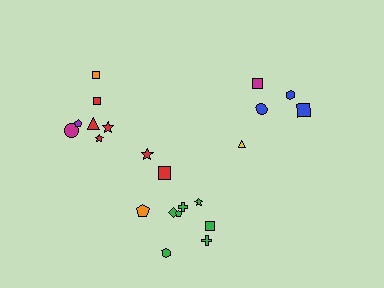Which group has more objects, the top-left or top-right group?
The top-left group.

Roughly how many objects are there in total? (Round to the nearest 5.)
Roughly 20 objects in total.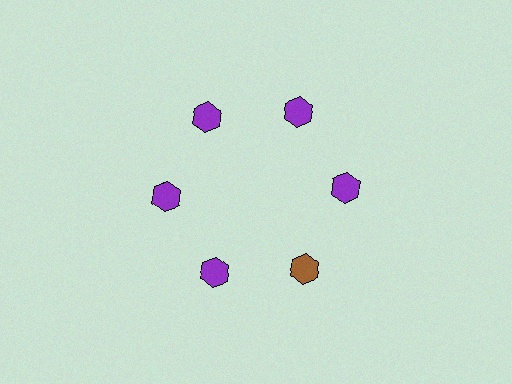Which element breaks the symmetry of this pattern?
The brown hexagon at roughly the 5 o'clock position breaks the symmetry. All other shapes are purple hexagons.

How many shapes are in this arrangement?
There are 6 shapes arranged in a ring pattern.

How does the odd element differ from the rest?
It has a different color: brown instead of purple.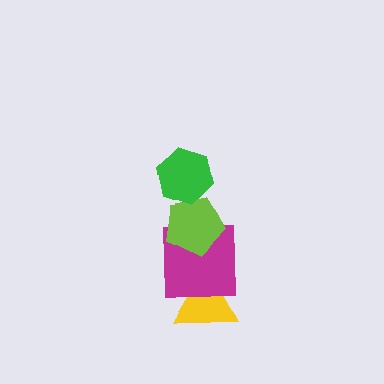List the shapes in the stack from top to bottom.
From top to bottom: the green hexagon, the lime pentagon, the magenta square, the yellow triangle.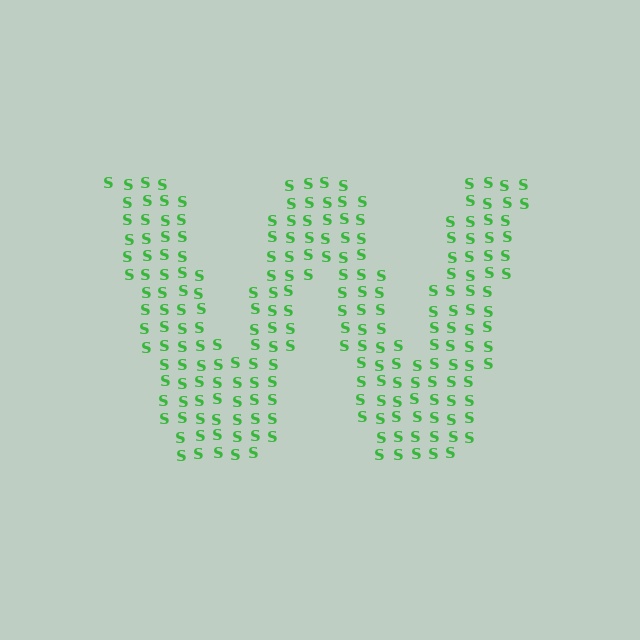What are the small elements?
The small elements are letter S's.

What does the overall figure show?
The overall figure shows the letter W.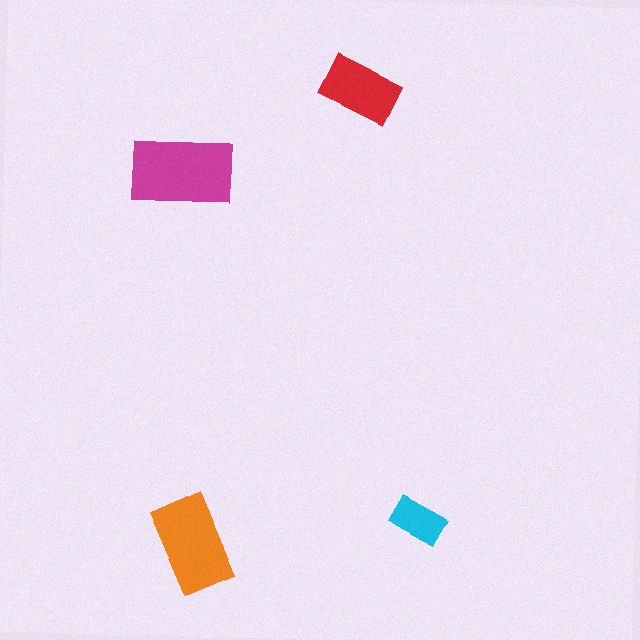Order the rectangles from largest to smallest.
the magenta one, the orange one, the red one, the cyan one.